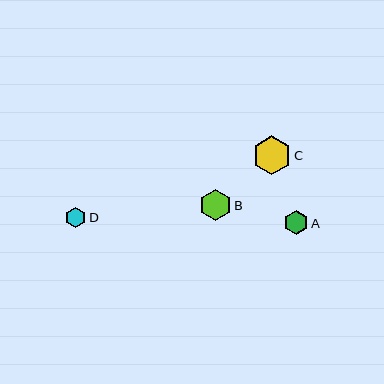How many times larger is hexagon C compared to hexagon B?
Hexagon C is approximately 1.2 times the size of hexagon B.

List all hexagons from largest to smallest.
From largest to smallest: C, B, A, D.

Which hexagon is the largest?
Hexagon C is the largest with a size of approximately 39 pixels.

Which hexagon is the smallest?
Hexagon D is the smallest with a size of approximately 20 pixels.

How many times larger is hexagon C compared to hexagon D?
Hexagon C is approximately 1.9 times the size of hexagon D.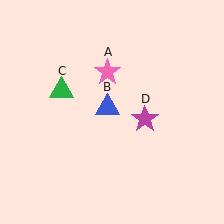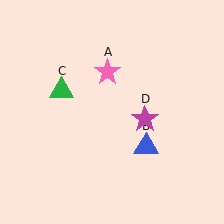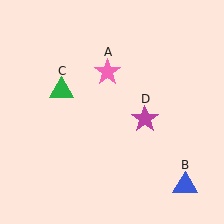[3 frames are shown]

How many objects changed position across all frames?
1 object changed position: blue triangle (object B).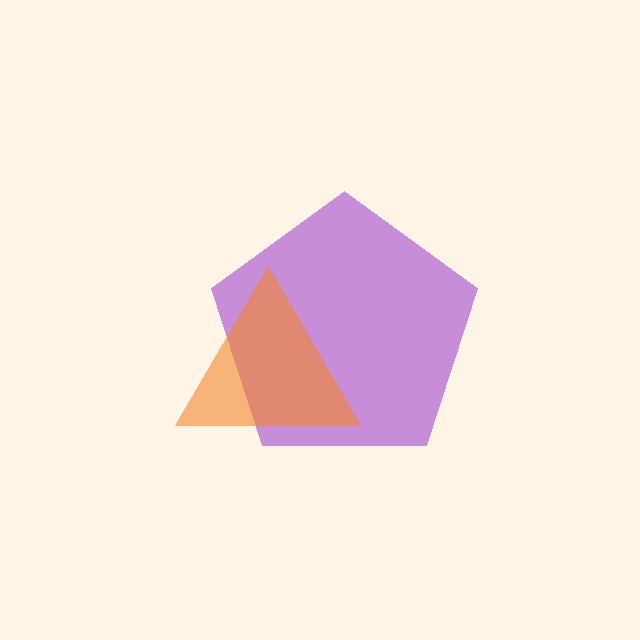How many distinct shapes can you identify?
There are 2 distinct shapes: a purple pentagon, an orange triangle.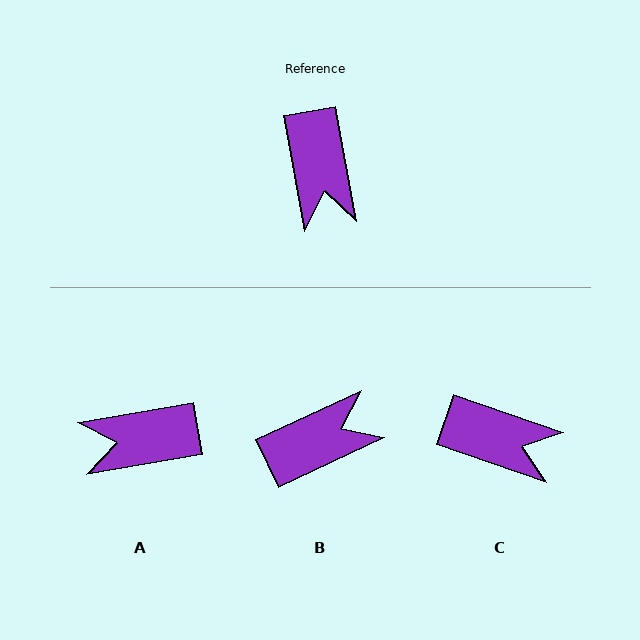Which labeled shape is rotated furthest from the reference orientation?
B, about 105 degrees away.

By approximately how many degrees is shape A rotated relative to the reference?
Approximately 90 degrees clockwise.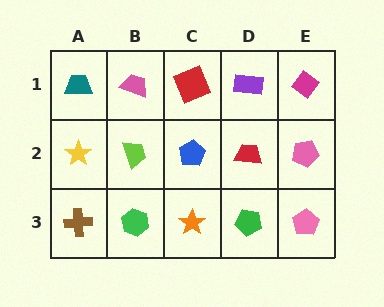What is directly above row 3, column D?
A red trapezoid.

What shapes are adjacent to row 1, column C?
A blue pentagon (row 2, column C), a pink trapezoid (row 1, column B), a purple rectangle (row 1, column D).